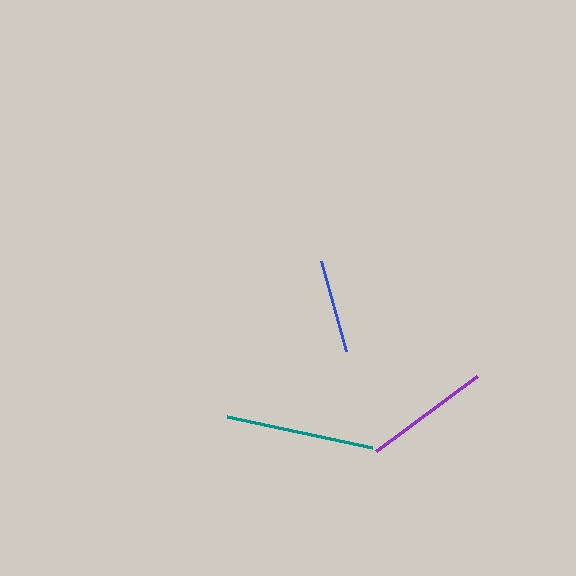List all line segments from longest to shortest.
From longest to shortest: teal, purple, blue.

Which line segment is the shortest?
The blue line is the shortest at approximately 93 pixels.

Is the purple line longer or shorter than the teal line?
The teal line is longer than the purple line.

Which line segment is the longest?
The teal line is the longest at approximately 148 pixels.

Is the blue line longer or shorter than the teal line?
The teal line is longer than the blue line.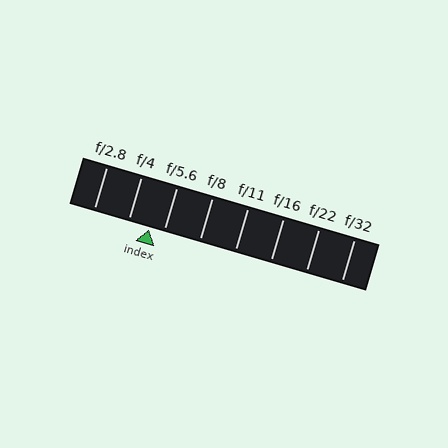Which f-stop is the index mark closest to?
The index mark is closest to f/5.6.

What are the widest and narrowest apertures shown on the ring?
The widest aperture shown is f/2.8 and the narrowest is f/32.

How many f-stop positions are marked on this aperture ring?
There are 8 f-stop positions marked.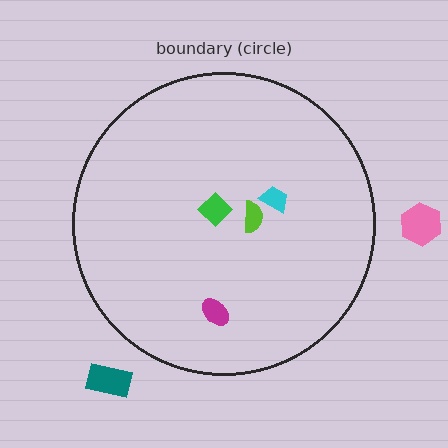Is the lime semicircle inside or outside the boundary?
Inside.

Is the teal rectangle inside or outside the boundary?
Outside.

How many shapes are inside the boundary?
4 inside, 2 outside.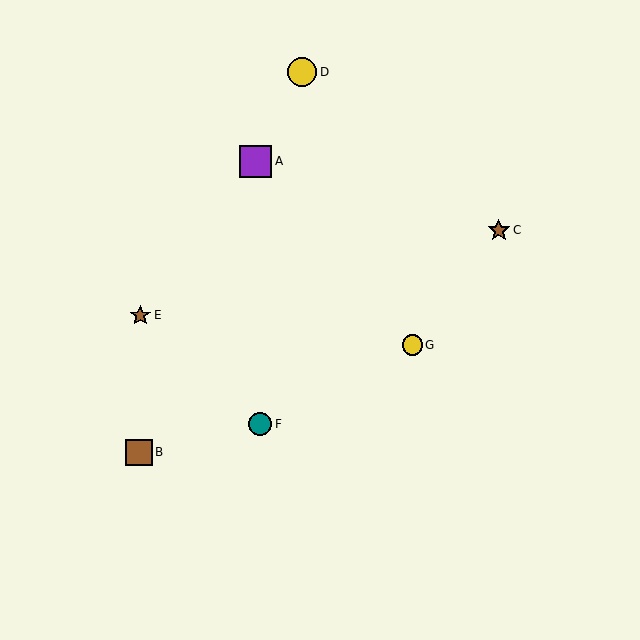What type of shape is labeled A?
Shape A is a purple square.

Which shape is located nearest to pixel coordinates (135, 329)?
The brown star (labeled E) at (140, 315) is nearest to that location.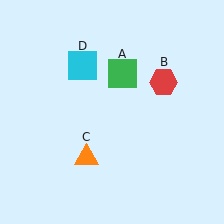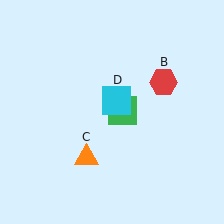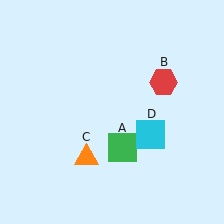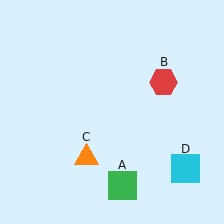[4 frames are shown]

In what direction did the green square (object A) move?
The green square (object A) moved down.